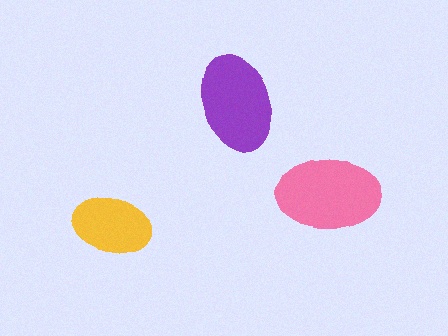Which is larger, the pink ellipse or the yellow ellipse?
The pink one.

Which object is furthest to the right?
The pink ellipse is rightmost.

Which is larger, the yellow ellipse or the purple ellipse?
The purple one.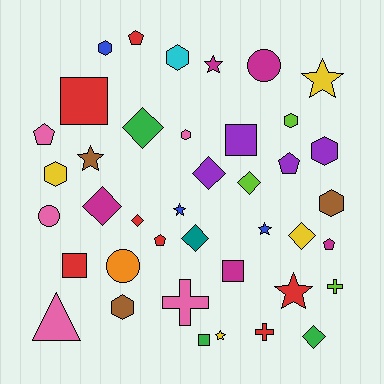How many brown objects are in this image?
There are 3 brown objects.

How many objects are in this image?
There are 40 objects.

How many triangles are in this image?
There is 1 triangle.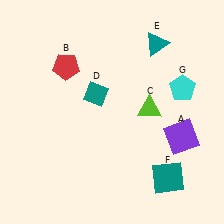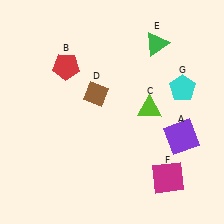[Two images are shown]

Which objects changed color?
D changed from teal to brown. E changed from teal to green. F changed from teal to magenta.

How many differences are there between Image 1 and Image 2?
There are 3 differences between the two images.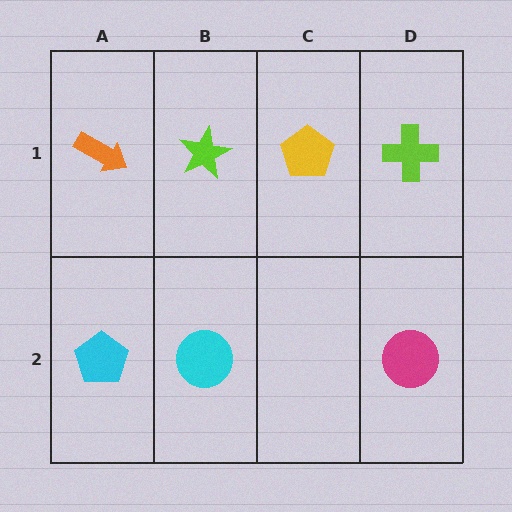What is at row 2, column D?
A magenta circle.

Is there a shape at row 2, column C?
No, that cell is empty.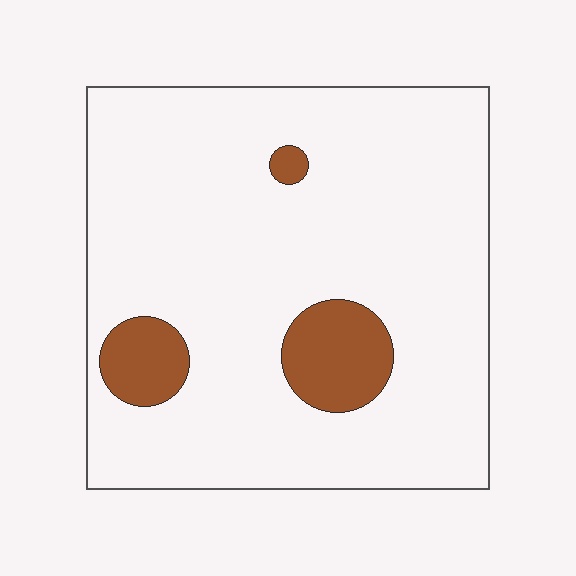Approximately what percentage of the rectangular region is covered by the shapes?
Approximately 10%.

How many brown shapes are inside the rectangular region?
3.